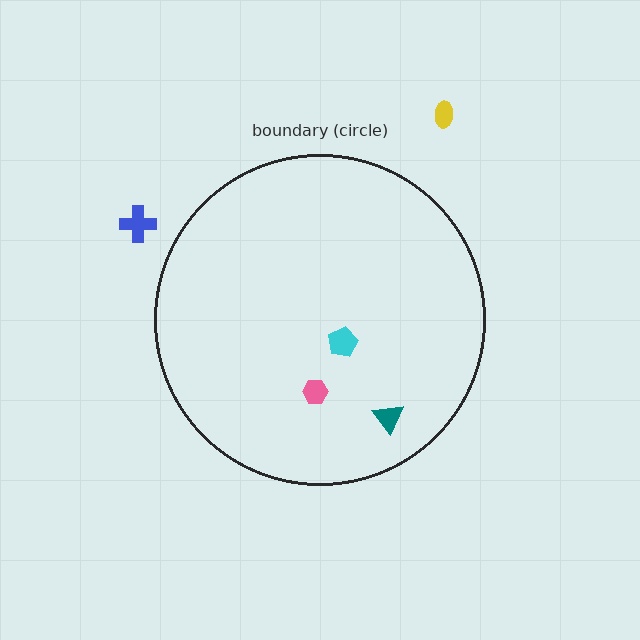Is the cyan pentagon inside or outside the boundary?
Inside.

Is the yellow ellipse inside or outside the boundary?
Outside.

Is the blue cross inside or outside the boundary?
Outside.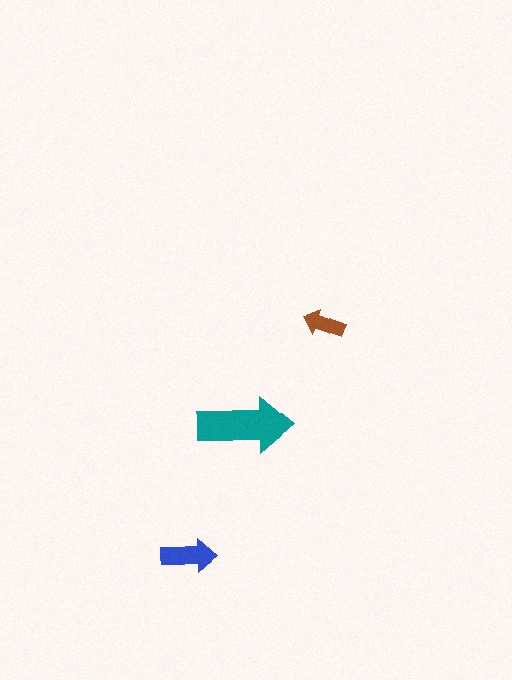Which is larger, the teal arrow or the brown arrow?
The teal one.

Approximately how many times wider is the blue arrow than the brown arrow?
About 1.5 times wider.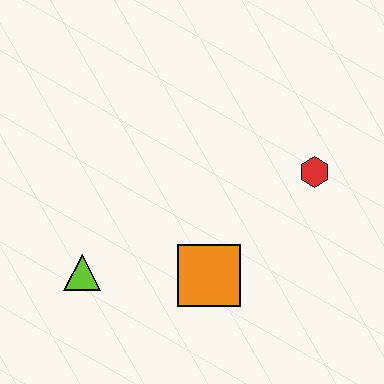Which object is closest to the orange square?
The lime triangle is closest to the orange square.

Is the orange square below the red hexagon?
Yes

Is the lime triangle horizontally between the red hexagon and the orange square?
No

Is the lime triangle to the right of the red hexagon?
No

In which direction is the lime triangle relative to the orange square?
The lime triangle is to the left of the orange square.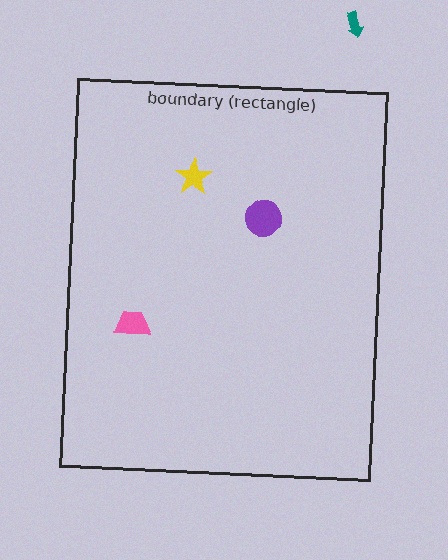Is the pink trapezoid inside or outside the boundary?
Inside.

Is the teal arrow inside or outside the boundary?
Outside.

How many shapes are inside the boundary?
3 inside, 1 outside.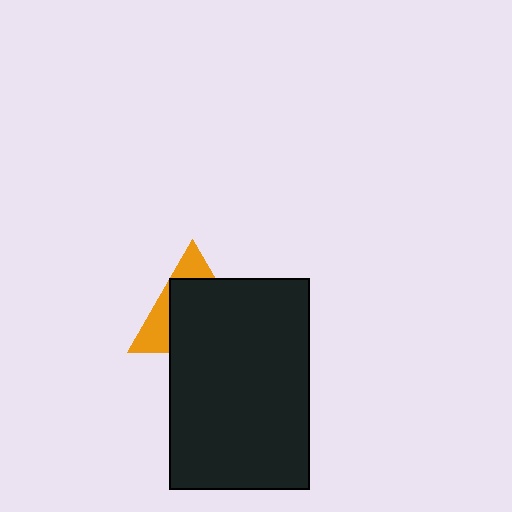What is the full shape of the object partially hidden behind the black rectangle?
The partially hidden object is an orange triangle.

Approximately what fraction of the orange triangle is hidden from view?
Roughly 67% of the orange triangle is hidden behind the black rectangle.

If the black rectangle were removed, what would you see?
You would see the complete orange triangle.